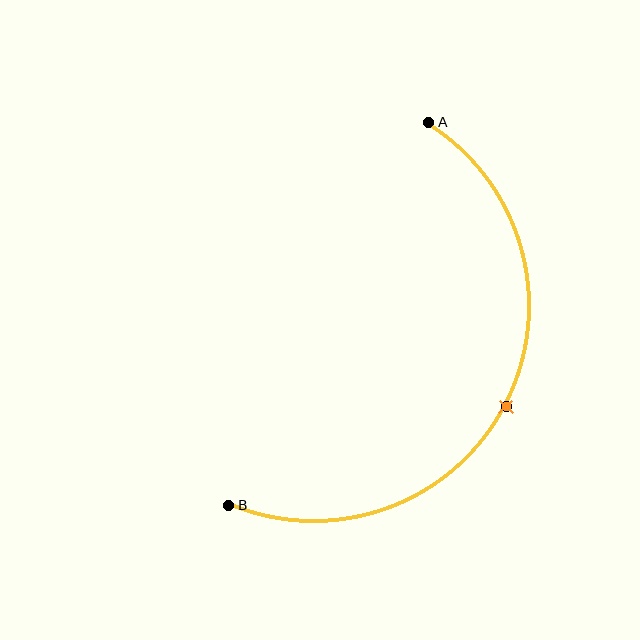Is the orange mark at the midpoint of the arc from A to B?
Yes. The orange mark lies on the arc at equal arc-length from both A and B — it is the arc midpoint.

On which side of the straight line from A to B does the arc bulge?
The arc bulges to the right of the straight line connecting A and B.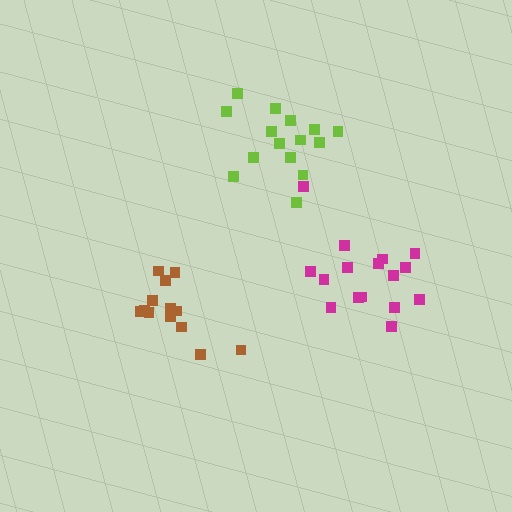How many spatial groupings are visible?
There are 3 spatial groupings.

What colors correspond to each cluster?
The clusters are colored: magenta, brown, lime.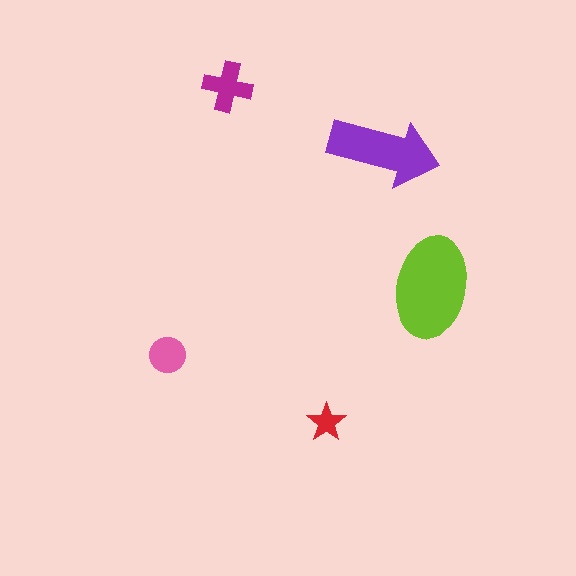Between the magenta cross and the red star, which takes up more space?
The magenta cross.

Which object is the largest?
The lime ellipse.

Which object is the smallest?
The red star.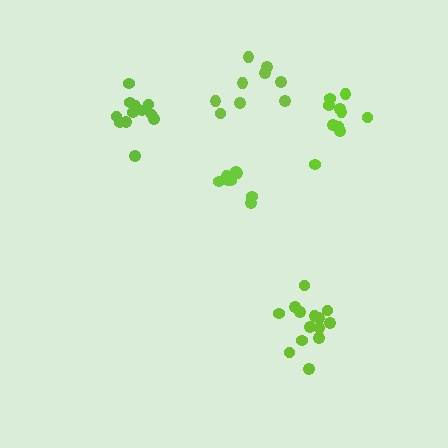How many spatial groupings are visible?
There are 5 spatial groupings.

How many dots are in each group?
Group 1: 9 dots, Group 2: 10 dots, Group 3: 14 dots, Group 4: 12 dots, Group 5: 9 dots (54 total).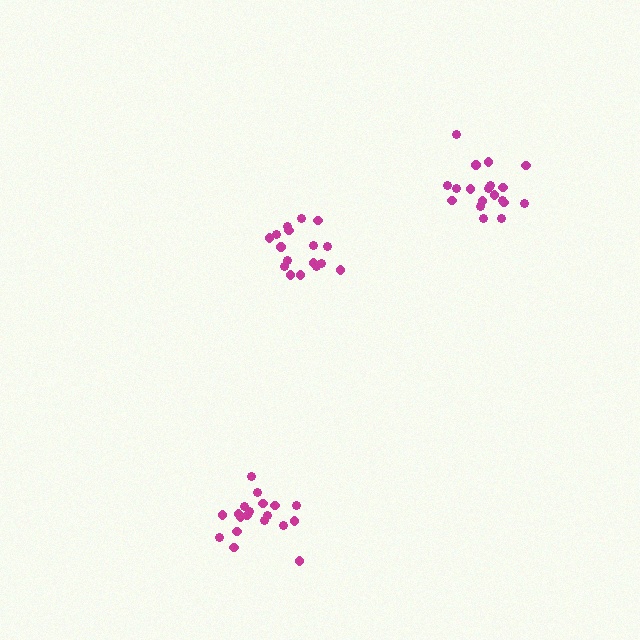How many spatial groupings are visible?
There are 3 spatial groupings.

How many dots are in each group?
Group 1: 19 dots, Group 2: 19 dots, Group 3: 17 dots (55 total).